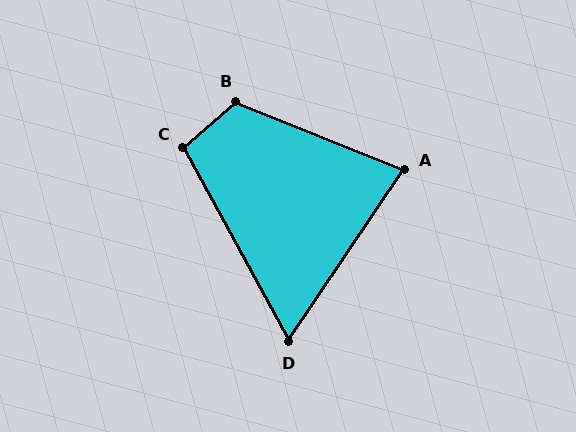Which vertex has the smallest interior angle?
D, at approximately 63 degrees.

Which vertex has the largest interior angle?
B, at approximately 117 degrees.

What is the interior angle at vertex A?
Approximately 78 degrees (acute).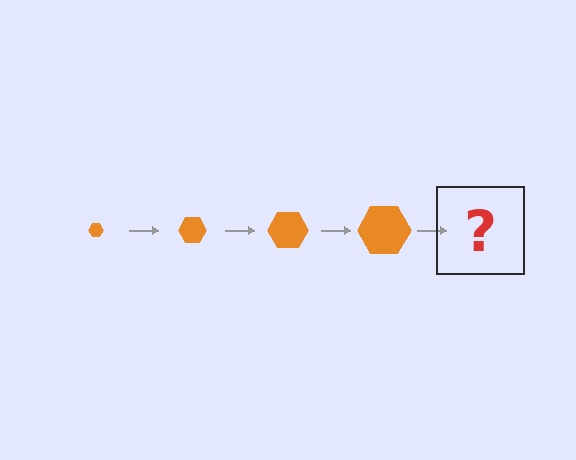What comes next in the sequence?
The next element should be an orange hexagon, larger than the previous one.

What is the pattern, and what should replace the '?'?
The pattern is that the hexagon gets progressively larger each step. The '?' should be an orange hexagon, larger than the previous one.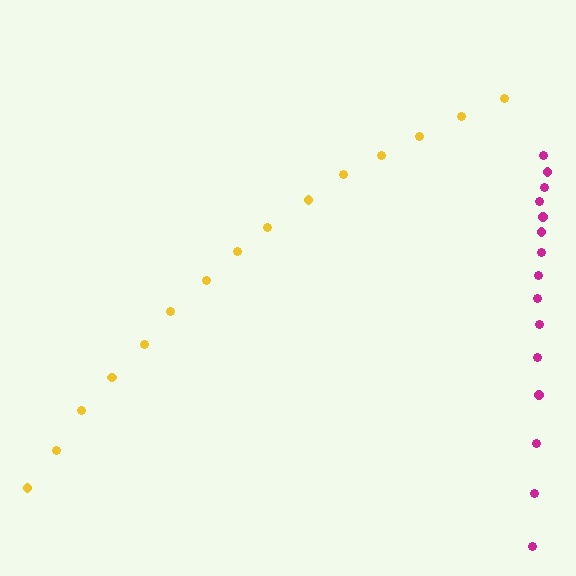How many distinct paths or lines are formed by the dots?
There are 2 distinct paths.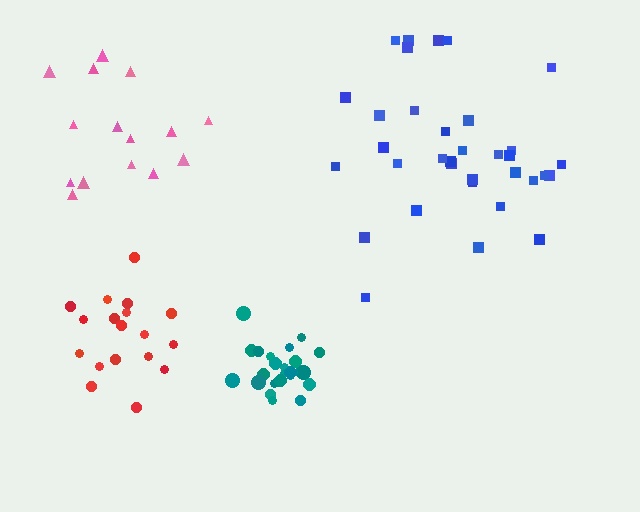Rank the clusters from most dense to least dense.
teal, red, pink, blue.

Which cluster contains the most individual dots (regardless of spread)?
Blue (34).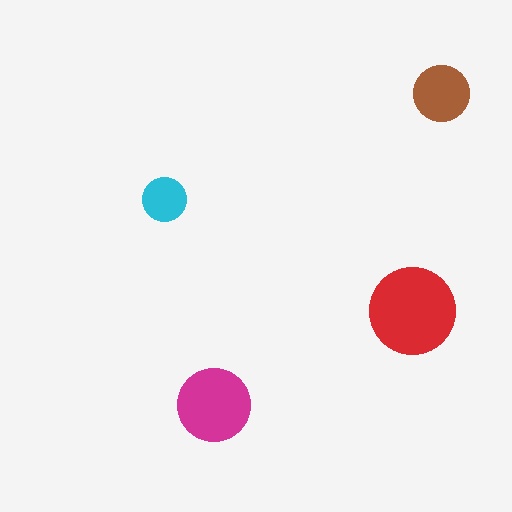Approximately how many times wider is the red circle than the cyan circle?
About 2 times wider.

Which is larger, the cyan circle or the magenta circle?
The magenta one.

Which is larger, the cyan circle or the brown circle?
The brown one.